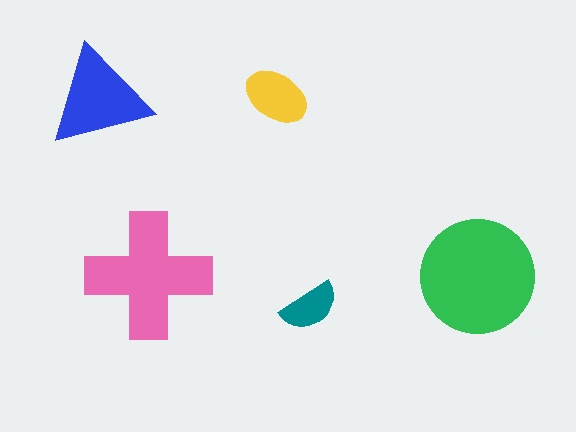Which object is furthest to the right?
The green circle is rightmost.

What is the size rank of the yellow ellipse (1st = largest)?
4th.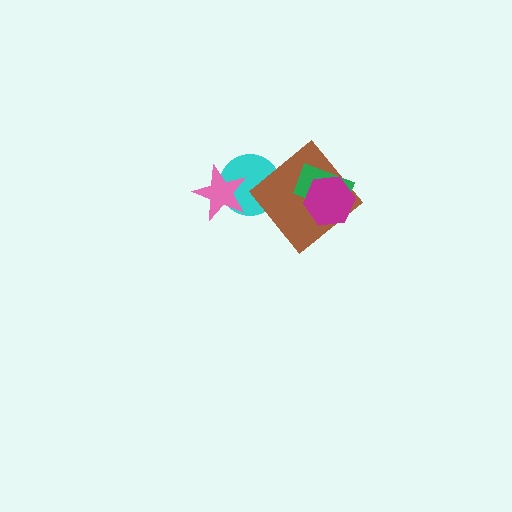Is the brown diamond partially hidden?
Yes, it is partially covered by another shape.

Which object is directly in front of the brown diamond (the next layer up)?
The green rectangle is directly in front of the brown diamond.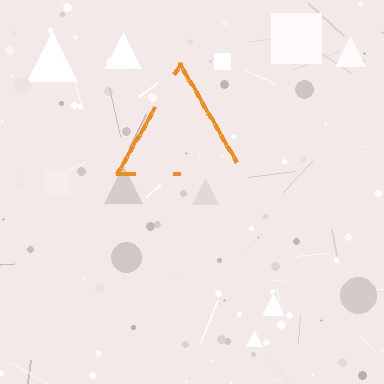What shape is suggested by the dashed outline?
The dashed outline suggests a triangle.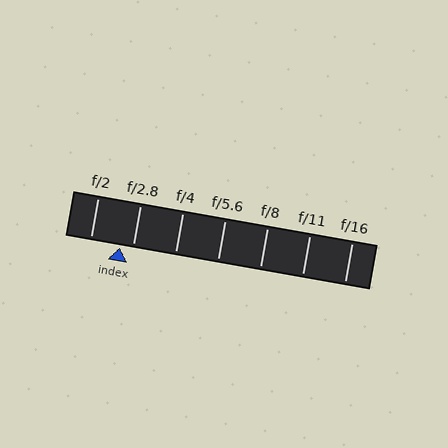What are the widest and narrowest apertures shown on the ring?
The widest aperture shown is f/2 and the narrowest is f/16.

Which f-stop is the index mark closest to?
The index mark is closest to f/2.8.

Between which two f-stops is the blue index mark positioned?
The index mark is between f/2 and f/2.8.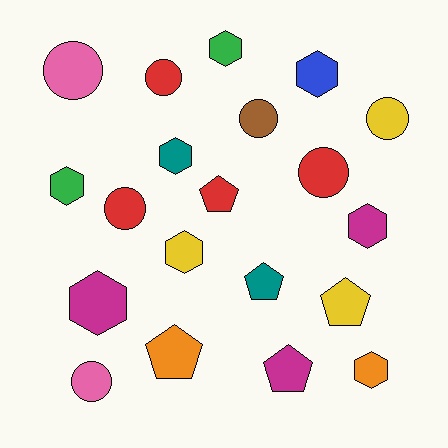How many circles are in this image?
There are 7 circles.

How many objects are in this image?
There are 20 objects.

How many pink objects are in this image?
There are 2 pink objects.